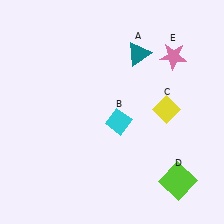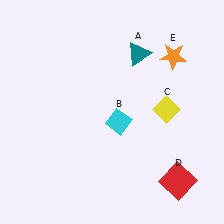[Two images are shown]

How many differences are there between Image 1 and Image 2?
There are 2 differences between the two images.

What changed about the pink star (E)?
In Image 1, E is pink. In Image 2, it changed to orange.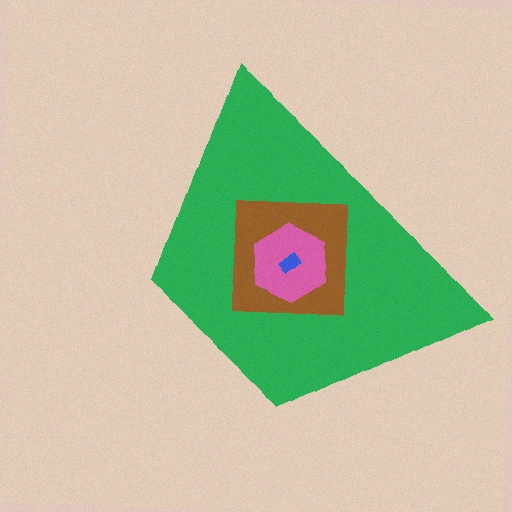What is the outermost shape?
The green trapezoid.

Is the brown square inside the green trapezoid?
Yes.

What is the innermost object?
The blue rectangle.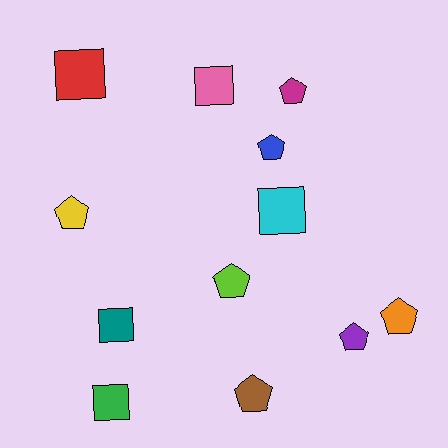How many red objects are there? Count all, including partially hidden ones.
There is 1 red object.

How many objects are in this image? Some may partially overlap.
There are 12 objects.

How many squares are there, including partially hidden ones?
There are 5 squares.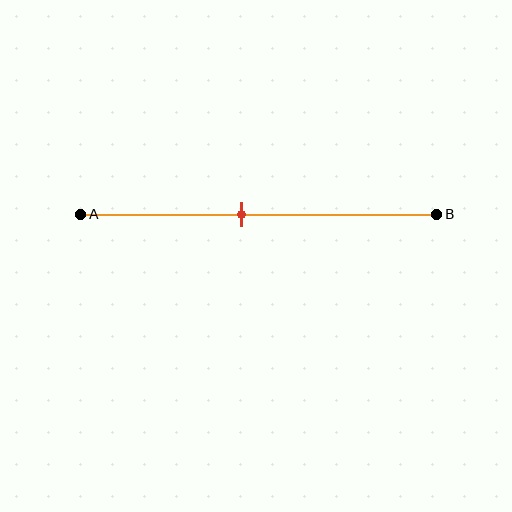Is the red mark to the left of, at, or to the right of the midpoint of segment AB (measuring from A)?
The red mark is to the left of the midpoint of segment AB.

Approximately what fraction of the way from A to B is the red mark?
The red mark is approximately 45% of the way from A to B.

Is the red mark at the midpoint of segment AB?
No, the mark is at about 45% from A, not at the 50% midpoint.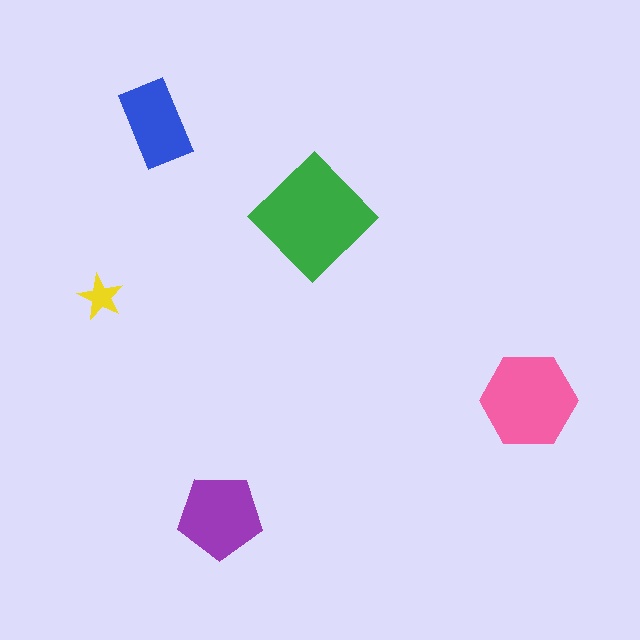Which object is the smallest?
The yellow star.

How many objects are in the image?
There are 5 objects in the image.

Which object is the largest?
The green diamond.